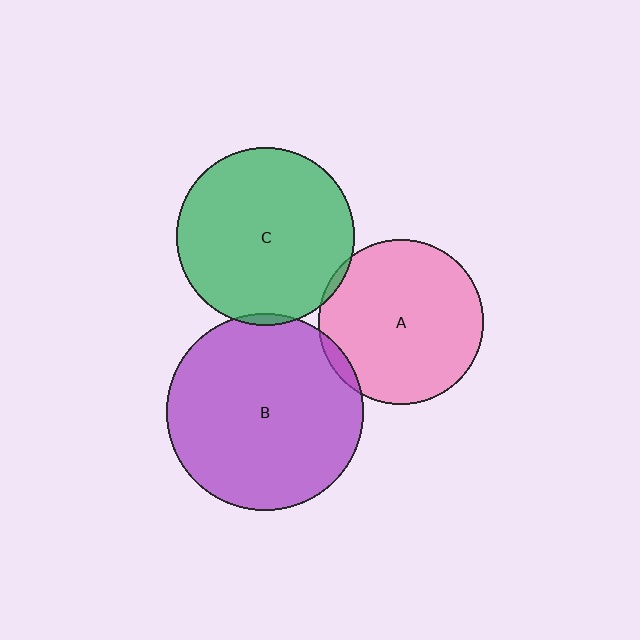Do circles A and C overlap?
Yes.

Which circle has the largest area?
Circle B (purple).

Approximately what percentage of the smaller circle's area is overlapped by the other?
Approximately 5%.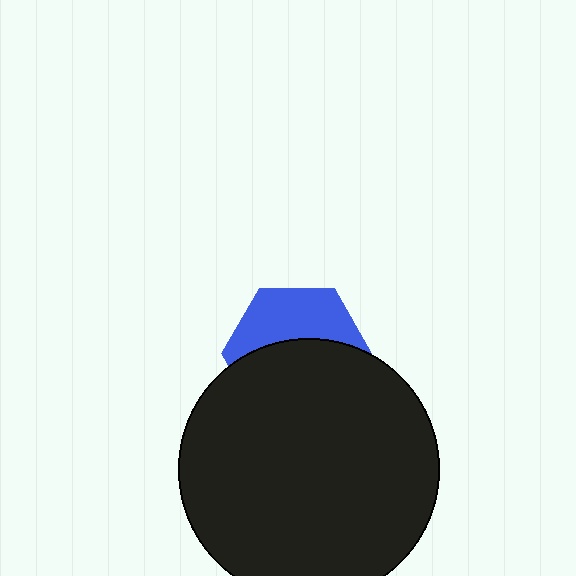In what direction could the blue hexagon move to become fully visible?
The blue hexagon could move up. That would shift it out from behind the black circle entirely.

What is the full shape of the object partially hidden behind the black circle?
The partially hidden object is a blue hexagon.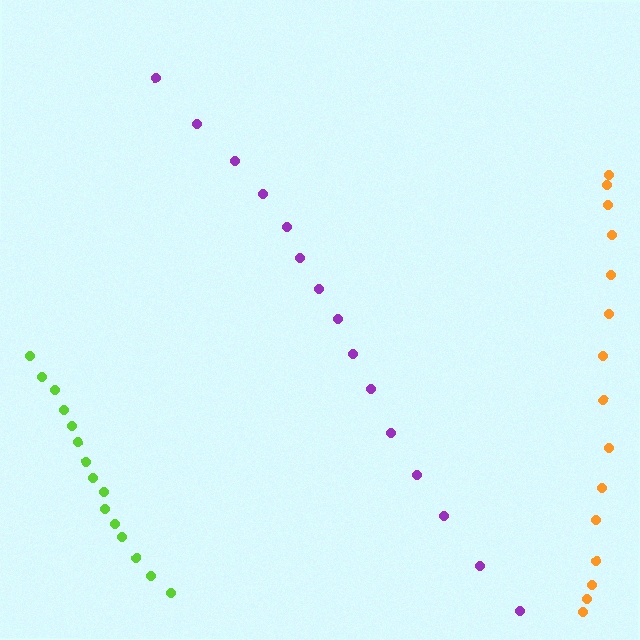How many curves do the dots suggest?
There are 3 distinct paths.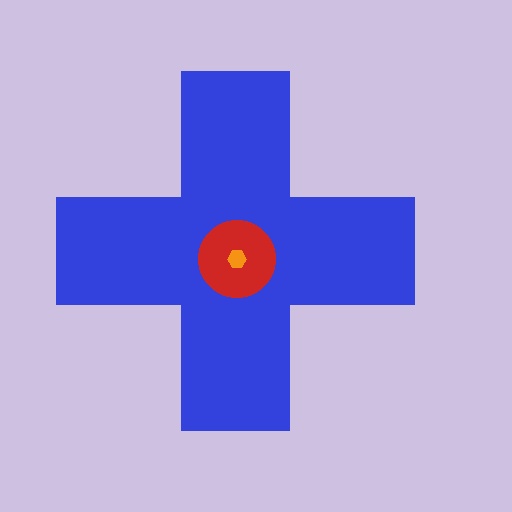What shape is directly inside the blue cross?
The red circle.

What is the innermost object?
The orange hexagon.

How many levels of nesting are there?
3.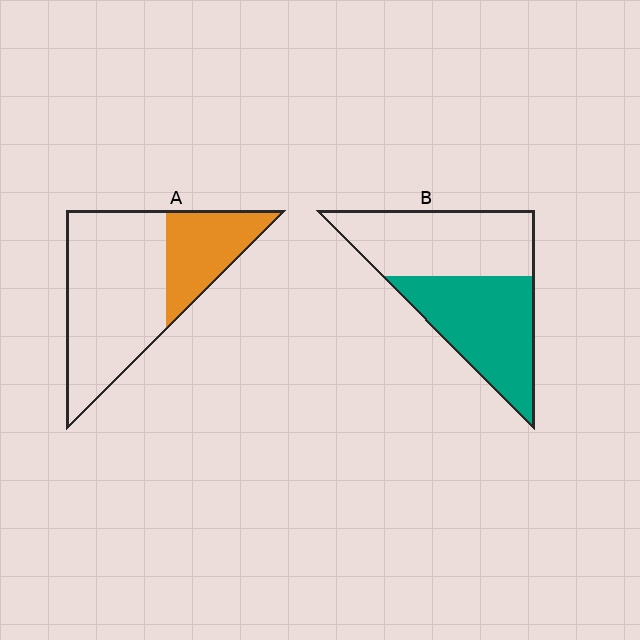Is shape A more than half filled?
No.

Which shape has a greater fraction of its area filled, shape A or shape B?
Shape B.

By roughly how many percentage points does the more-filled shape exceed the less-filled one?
By roughly 20 percentage points (B over A).